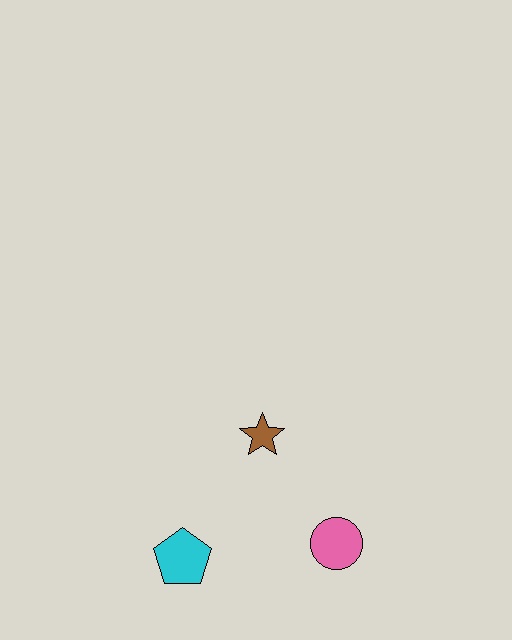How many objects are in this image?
There are 3 objects.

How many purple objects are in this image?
There are no purple objects.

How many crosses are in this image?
There are no crosses.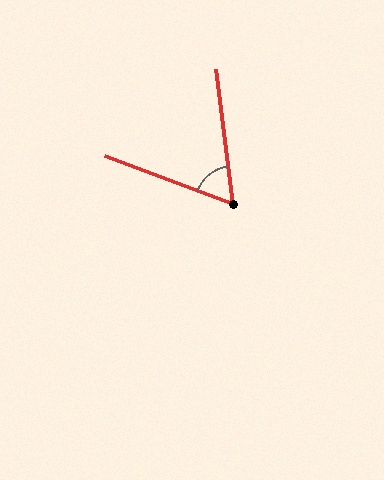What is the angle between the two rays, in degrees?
Approximately 62 degrees.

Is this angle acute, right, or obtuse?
It is acute.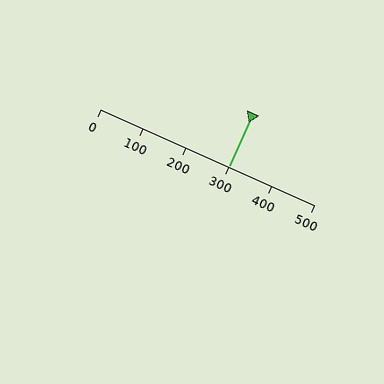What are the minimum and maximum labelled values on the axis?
The axis runs from 0 to 500.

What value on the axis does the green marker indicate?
The marker indicates approximately 300.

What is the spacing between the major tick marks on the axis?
The major ticks are spaced 100 apart.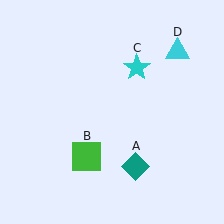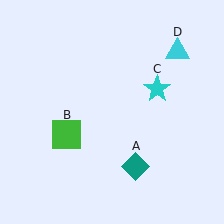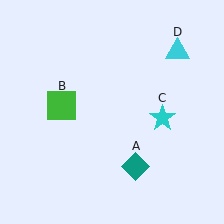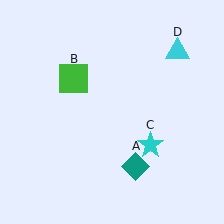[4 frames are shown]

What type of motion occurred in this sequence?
The green square (object B), cyan star (object C) rotated clockwise around the center of the scene.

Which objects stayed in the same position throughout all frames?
Teal diamond (object A) and cyan triangle (object D) remained stationary.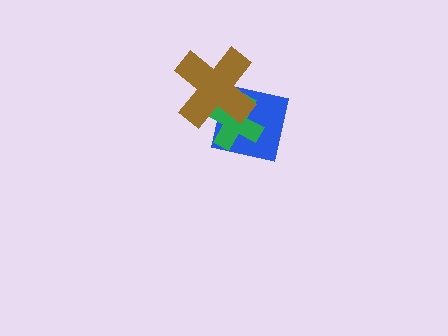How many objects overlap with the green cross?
2 objects overlap with the green cross.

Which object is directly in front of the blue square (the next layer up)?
The green cross is directly in front of the blue square.